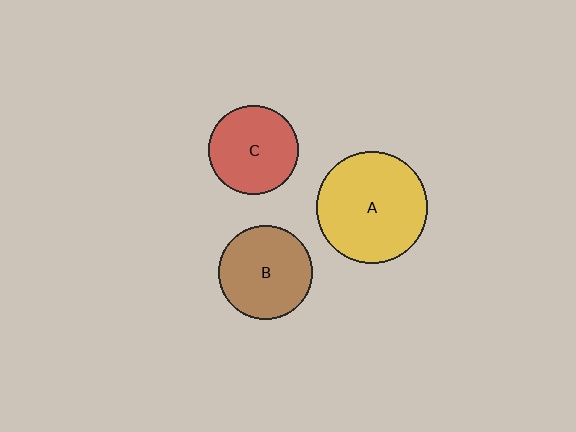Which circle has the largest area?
Circle A (yellow).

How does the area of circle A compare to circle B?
Approximately 1.4 times.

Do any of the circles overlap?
No, none of the circles overlap.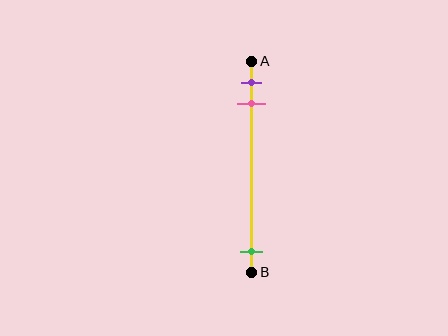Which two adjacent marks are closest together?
The purple and pink marks are the closest adjacent pair.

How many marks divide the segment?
There are 3 marks dividing the segment.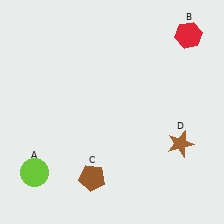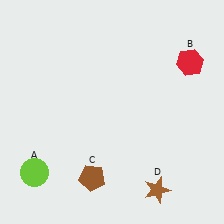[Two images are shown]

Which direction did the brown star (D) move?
The brown star (D) moved down.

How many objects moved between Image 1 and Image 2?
2 objects moved between the two images.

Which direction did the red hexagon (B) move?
The red hexagon (B) moved down.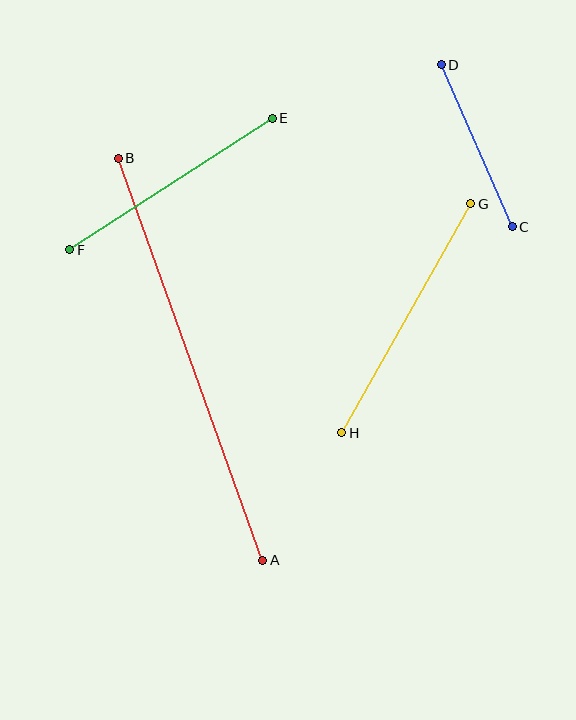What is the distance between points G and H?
The distance is approximately 263 pixels.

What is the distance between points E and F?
The distance is approximately 241 pixels.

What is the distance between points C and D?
The distance is approximately 177 pixels.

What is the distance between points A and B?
The distance is approximately 427 pixels.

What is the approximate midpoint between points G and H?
The midpoint is at approximately (406, 318) pixels.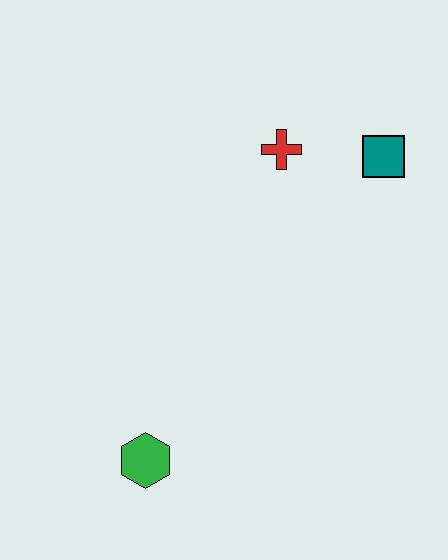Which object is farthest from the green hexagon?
The teal square is farthest from the green hexagon.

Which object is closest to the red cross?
The teal square is closest to the red cross.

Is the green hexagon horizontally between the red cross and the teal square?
No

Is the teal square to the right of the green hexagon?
Yes